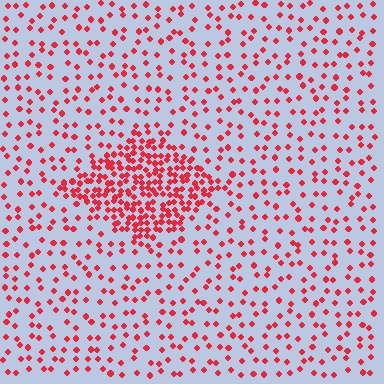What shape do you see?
I see a diamond.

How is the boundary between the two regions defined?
The boundary is defined by a change in element density (approximately 3.0x ratio). All elements are the same color, size, and shape.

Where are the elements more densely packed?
The elements are more densely packed inside the diamond boundary.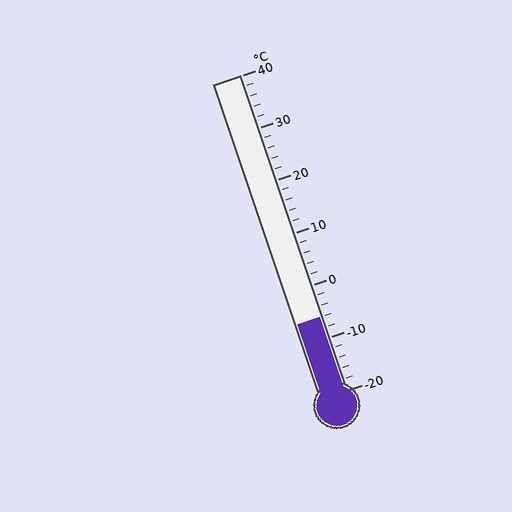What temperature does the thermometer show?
The thermometer shows approximately -6°C.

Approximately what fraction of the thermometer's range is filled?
The thermometer is filled to approximately 25% of its range.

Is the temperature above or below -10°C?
The temperature is above -10°C.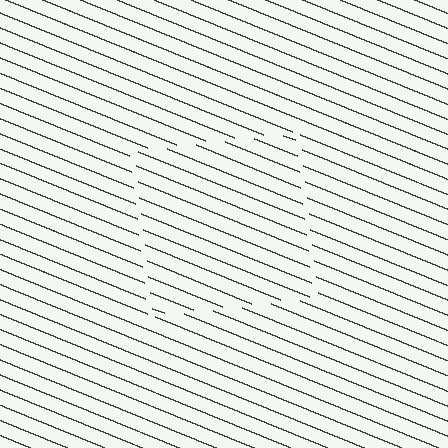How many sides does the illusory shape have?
4 sides — the line-ends trace a square.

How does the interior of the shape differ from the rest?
The interior of the shape contains the same grating, shifted by half a period — the contour is defined by the phase discontinuity where line-ends from the inner and outer gratings abut.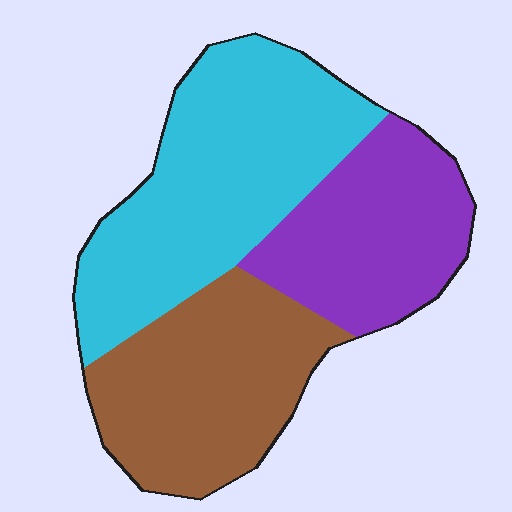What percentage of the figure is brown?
Brown covers about 30% of the figure.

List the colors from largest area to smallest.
From largest to smallest: cyan, brown, purple.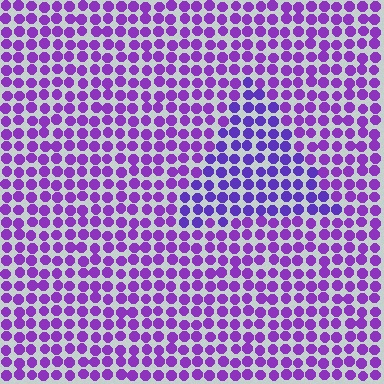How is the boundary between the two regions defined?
The boundary is defined purely by a slight shift in hue (about 21 degrees). Spacing, size, and orientation are identical on both sides.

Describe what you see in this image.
The image is filled with small purple elements in a uniform arrangement. A triangle-shaped region is visible where the elements are tinted to a slightly different hue, forming a subtle color boundary.